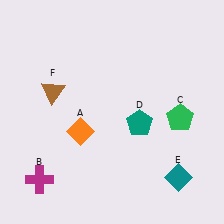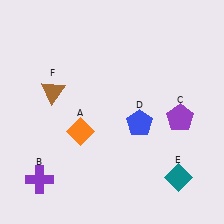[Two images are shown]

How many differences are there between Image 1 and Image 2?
There are 3 differences between the two images.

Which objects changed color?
B changed from magenta to purple. C changed from green to purple. D changed from teal to blue.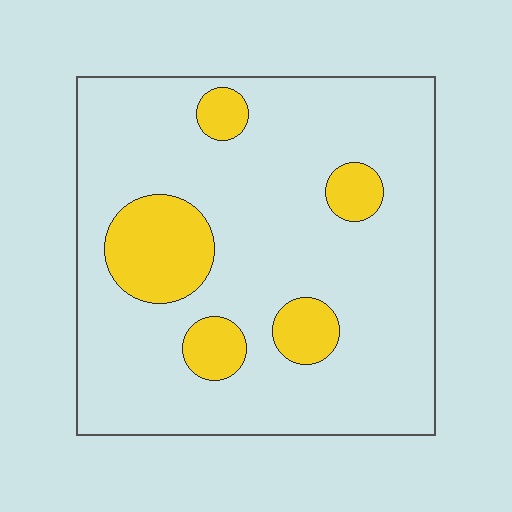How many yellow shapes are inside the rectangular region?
5.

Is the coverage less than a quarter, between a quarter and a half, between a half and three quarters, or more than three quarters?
Less than a quarter.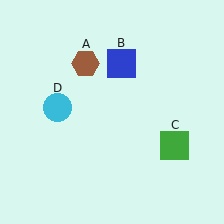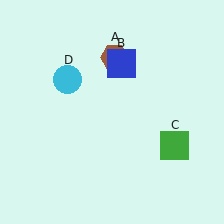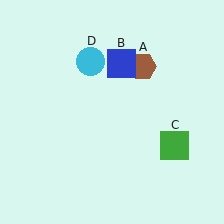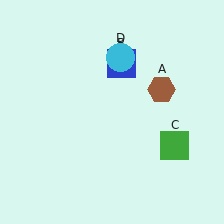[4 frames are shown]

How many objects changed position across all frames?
2 objects changed position: brown hexagon (object A), cyan circle (object D).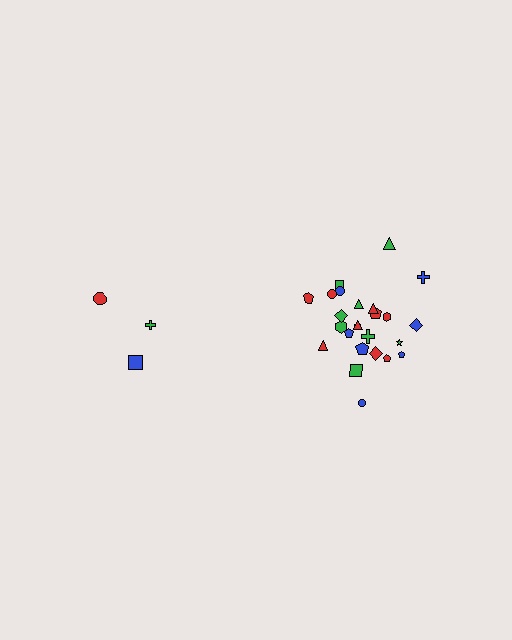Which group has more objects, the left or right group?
The right group.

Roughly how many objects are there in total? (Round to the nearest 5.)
Roughly 30 objects in total.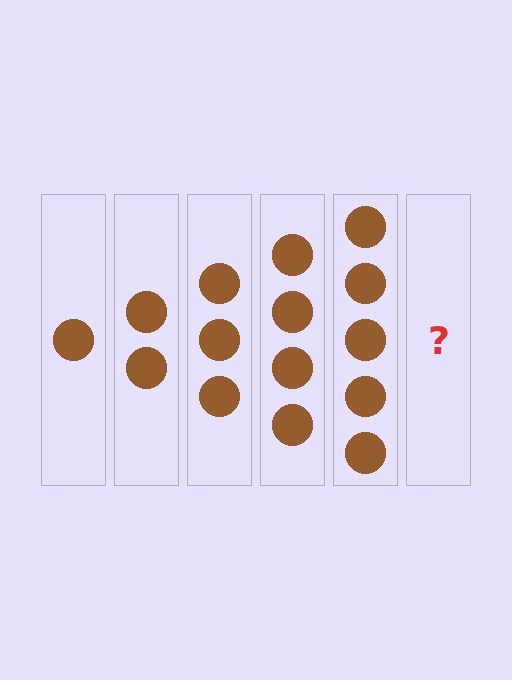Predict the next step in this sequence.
The next step is 6 circles.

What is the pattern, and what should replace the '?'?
The pattern is that each step adds one more circle. The '?' should be 6 circles.